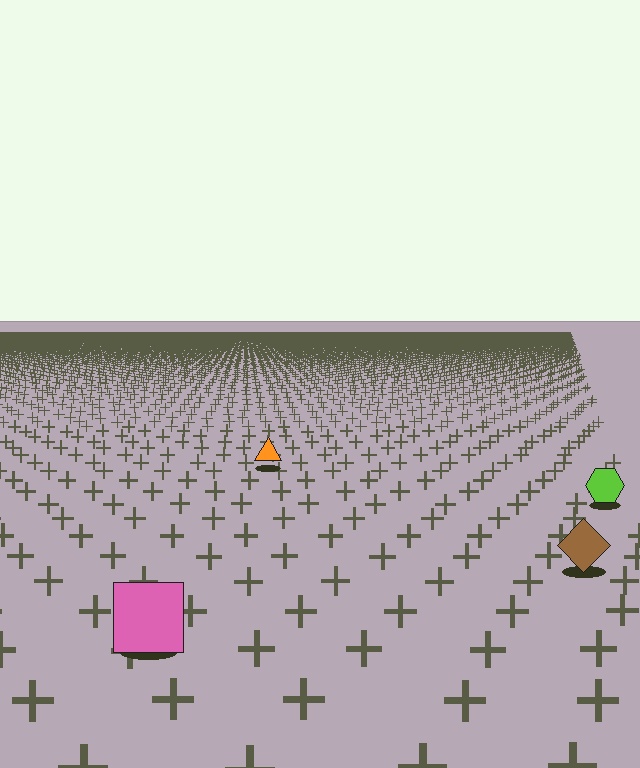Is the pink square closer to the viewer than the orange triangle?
Yes. The pink square is closer — you can tell from the texture gradient: the ground texture is coarser near it.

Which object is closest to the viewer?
The pink square is closest. The texture marks near it are larger and more spread out.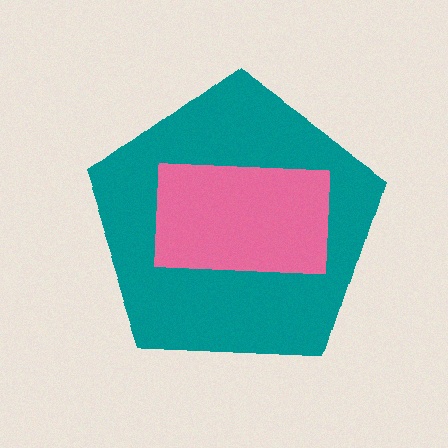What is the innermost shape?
The pink rectangle.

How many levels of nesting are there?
2.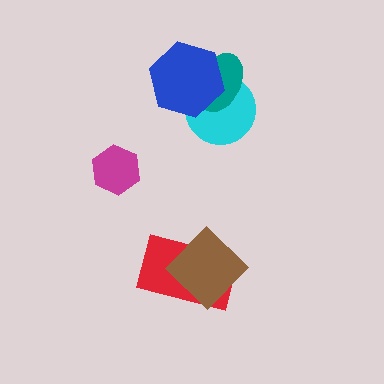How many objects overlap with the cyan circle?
2 objects overlap with the cyan circle.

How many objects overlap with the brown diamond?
1 object overlaps with the brown diamond.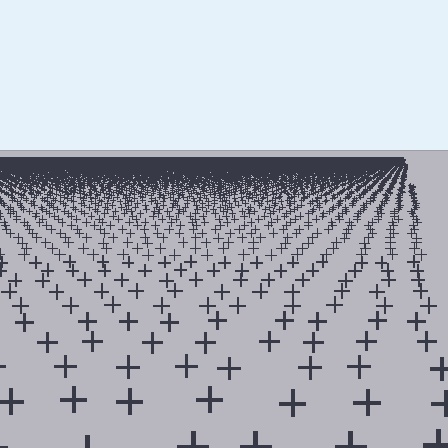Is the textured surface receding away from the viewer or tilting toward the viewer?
The surface is receding away from the viewer. Texture elements get smaller and denser toward the top.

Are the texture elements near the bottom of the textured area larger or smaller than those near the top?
Larger. Near the bottom, elements are closer to the viewer and appear at a bigger on-screen size.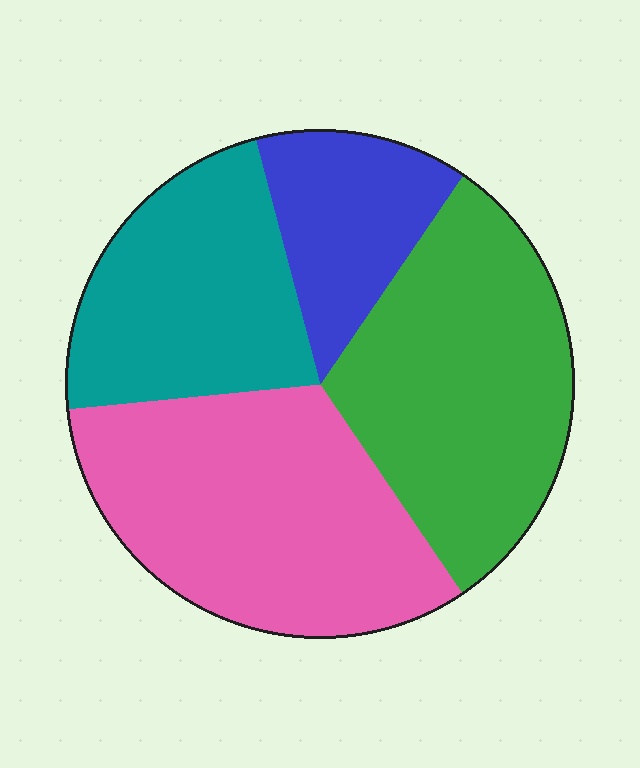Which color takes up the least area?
Blue, at roughly 15%.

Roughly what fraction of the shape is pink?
Pink covers 33% of the shape.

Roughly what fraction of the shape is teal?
Teal takes up about one quarter (1/4) of the shape.